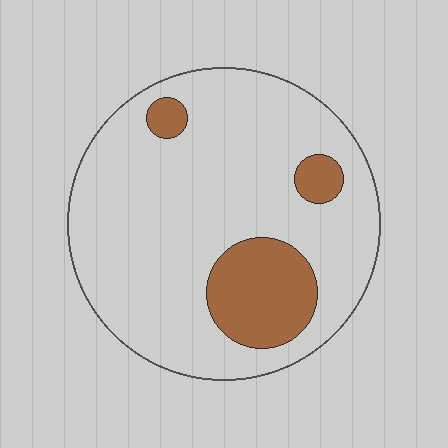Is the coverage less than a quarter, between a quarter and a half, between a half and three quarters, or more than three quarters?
Less than a quarter.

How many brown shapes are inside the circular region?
3.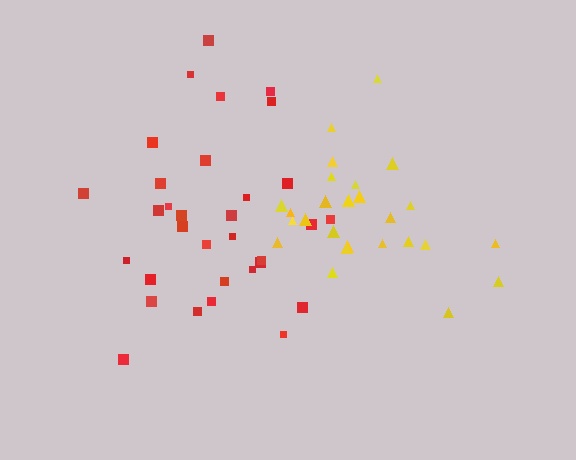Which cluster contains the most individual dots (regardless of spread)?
Red (32).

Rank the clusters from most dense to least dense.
yellow, red.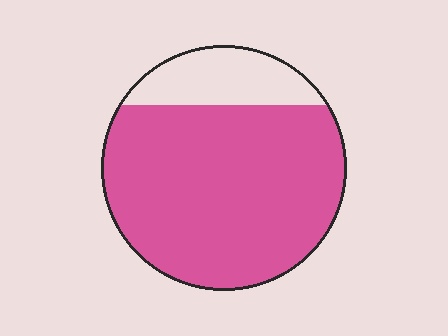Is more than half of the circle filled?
Yes.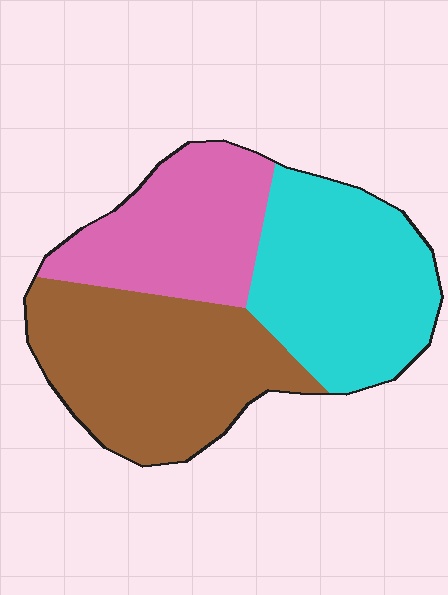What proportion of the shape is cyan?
Cyan takes up about one third (1/3) of the shape.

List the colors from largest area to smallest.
From largest to smallest: brown, cyan, pink.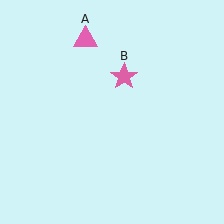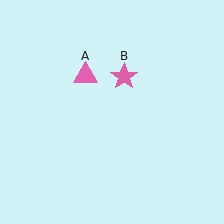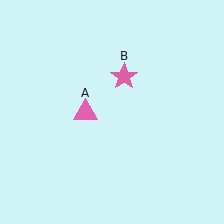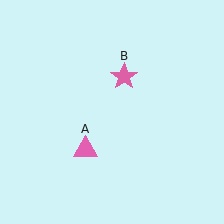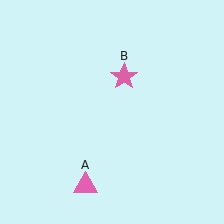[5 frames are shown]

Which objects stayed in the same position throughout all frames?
Pink star (object B) remained stationary.